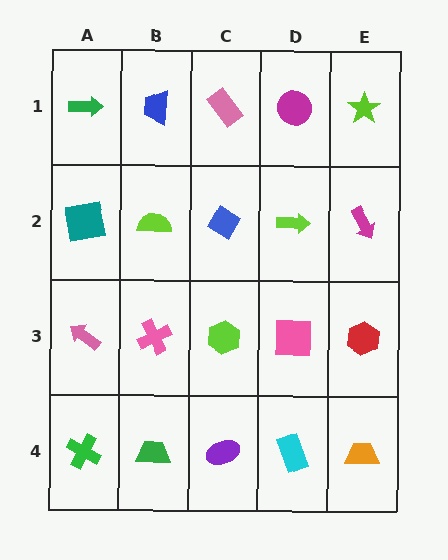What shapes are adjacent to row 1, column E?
A magenta arrow (row 2, column E), a magenta circle (row 1, column D).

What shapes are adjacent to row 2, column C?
A pink rectangle (row 1, column C), a lime hexagon (row 3, column C), a lime semicircle (row 2, column B), a lime arrow (row 2, column D).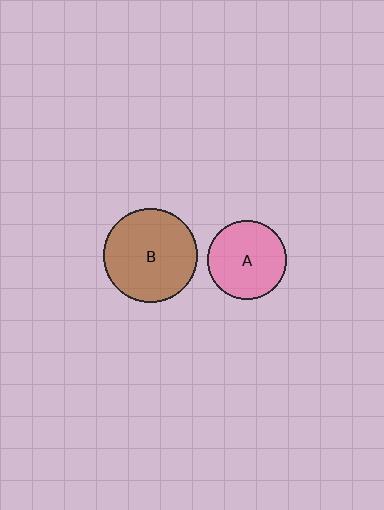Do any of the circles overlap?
No, none of the circles overlap.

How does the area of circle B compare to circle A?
Approximately 1.4 times.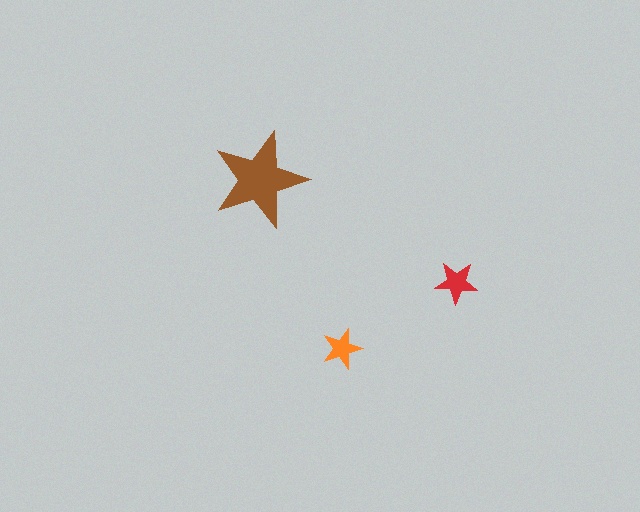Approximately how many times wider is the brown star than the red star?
About 2.5 times wider.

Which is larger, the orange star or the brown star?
The brown one.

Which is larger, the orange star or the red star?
The red one.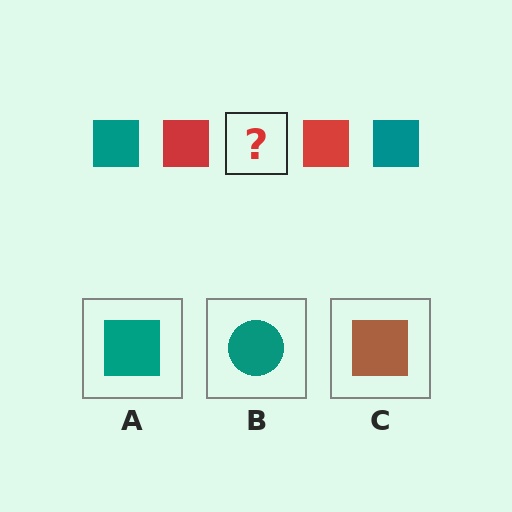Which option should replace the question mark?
Option A.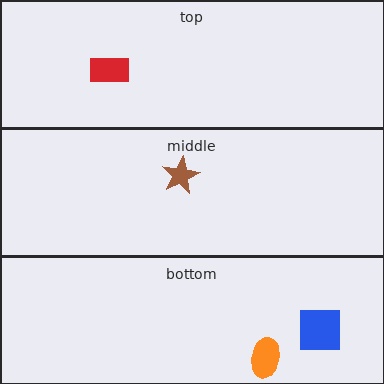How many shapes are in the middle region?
1.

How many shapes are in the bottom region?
2.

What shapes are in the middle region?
The brown star.